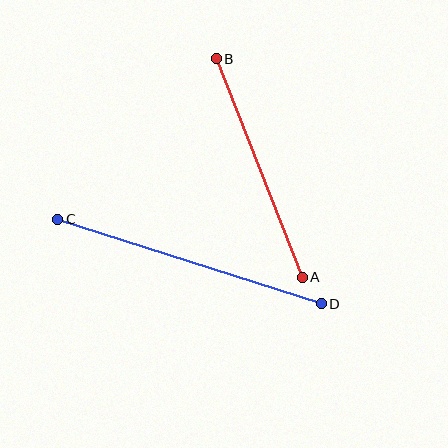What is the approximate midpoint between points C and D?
The midpoint is at approximately (190, 261) pixels.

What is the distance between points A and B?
The distance is approximately 235 pixels.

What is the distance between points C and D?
The distance is approximately 277 pixels.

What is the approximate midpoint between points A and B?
The midpoint is at approximately (259, 168) pixels.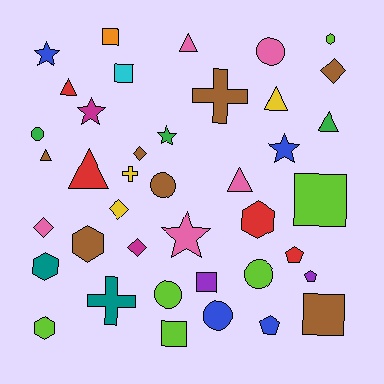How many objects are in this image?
There are 40 objects.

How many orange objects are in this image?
There is 1 orange object.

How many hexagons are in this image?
There are 5 hexagons.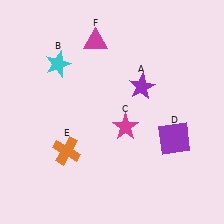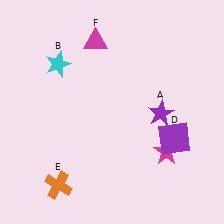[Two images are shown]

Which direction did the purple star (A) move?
The purple star (A) moved down.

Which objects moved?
The objects that moved are: the purple star (A), the magenta star (C), the orange cross (E).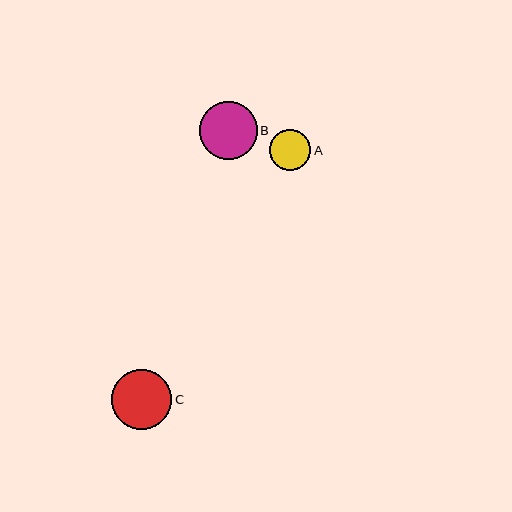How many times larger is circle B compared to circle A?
Circle B is approximately 1.4 times the size of circle A.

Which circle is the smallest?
Circle A is the smallest with a size of approximately 41 pixels.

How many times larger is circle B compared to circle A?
Circle B is approximately 1.4 times the size of circle A.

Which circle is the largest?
Circle C is the largest with a size of approximately 60 pixels.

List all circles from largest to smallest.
From largest to smallest: C, B, A.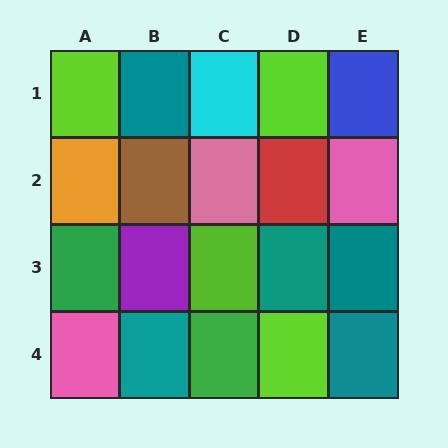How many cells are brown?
1 cell is brown.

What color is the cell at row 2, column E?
Pink.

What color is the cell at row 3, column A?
Green.